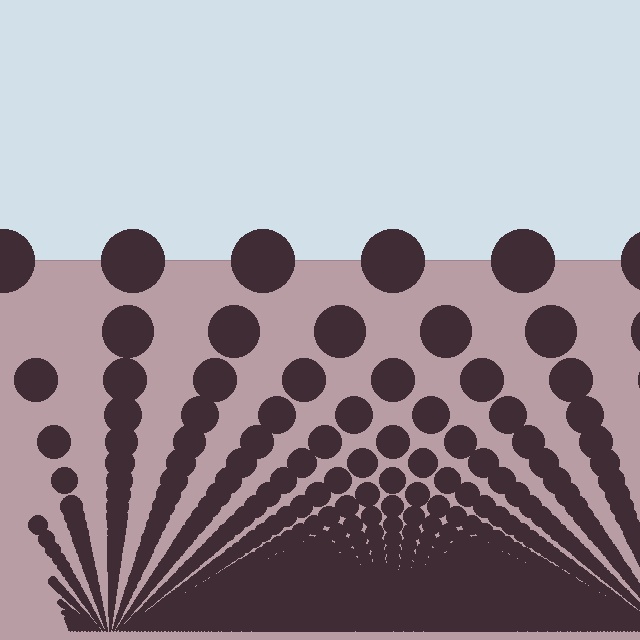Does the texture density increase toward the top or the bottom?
Density increases toward the bottom.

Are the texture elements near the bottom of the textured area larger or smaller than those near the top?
Smaller. The gradient is inverted — elements near the bottom are smaller and denser.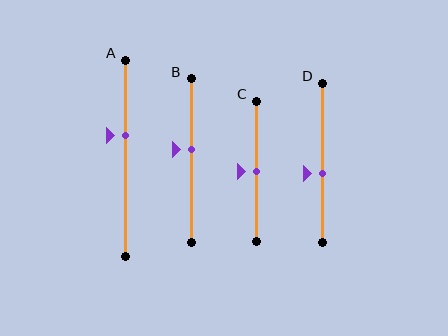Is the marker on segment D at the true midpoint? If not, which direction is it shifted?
No, the marker on segment D is shifted downward by about 7% of the segment length.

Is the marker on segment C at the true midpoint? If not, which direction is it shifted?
Yes, the marker on segment C is at the true midpoint.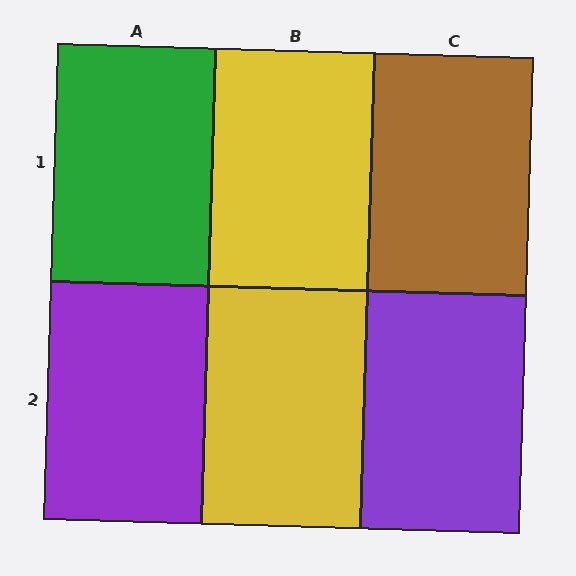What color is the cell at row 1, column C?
Brown.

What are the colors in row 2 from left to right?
Purple, yellow, purple.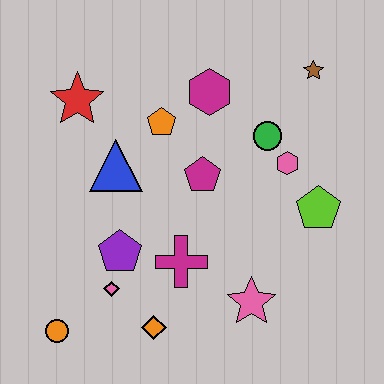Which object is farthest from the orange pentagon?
The orange circle is farthest from the orange pentagon.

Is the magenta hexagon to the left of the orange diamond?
No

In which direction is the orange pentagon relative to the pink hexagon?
The orange pentagon is to the left of the pink hexagon.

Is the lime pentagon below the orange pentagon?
Yes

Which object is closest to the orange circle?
The pink diamond is closest to the orange circle.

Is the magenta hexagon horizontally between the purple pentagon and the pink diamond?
No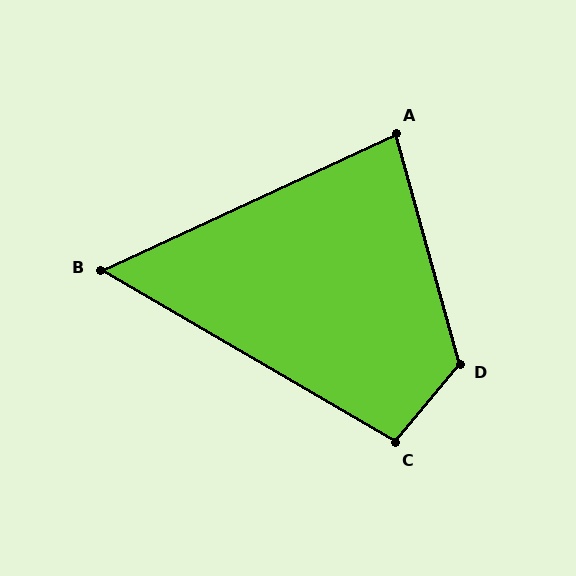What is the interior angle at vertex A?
Approximately 81 degrees (acute).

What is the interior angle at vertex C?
Approximately 99 degrees (obtuse).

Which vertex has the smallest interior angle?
B, at approximately 55 degrees.